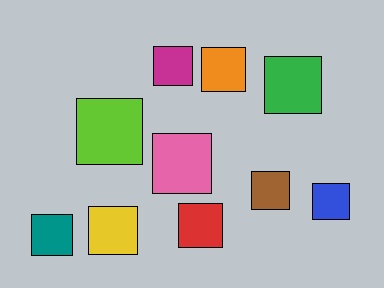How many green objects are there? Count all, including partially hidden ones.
There is 1 green object.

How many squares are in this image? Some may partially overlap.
There are 10 squares.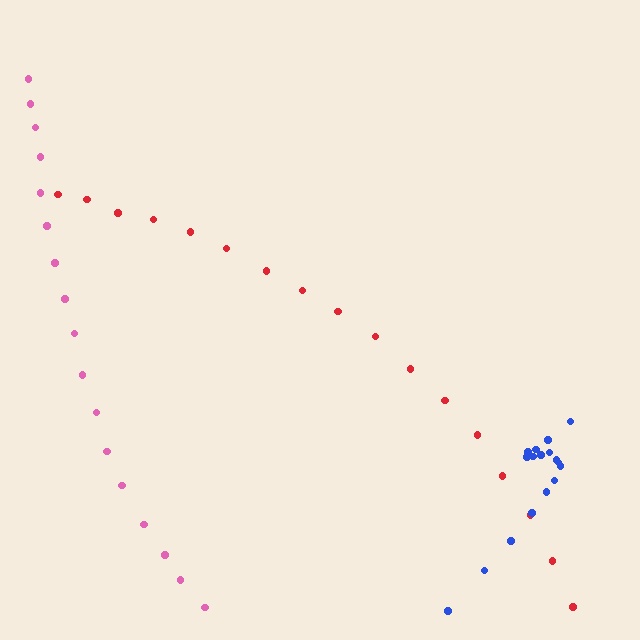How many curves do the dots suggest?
There are 3 distinct paths.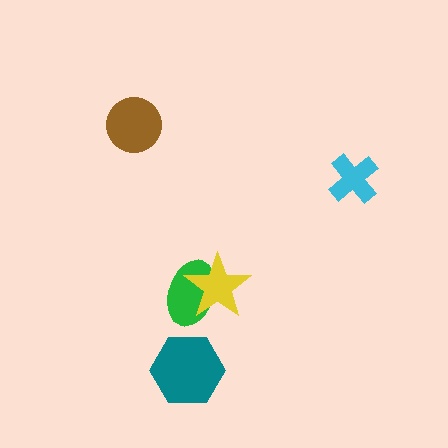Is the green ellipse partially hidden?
Yes, it is partially covered by another shape.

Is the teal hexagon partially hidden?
No, no other shape covers it.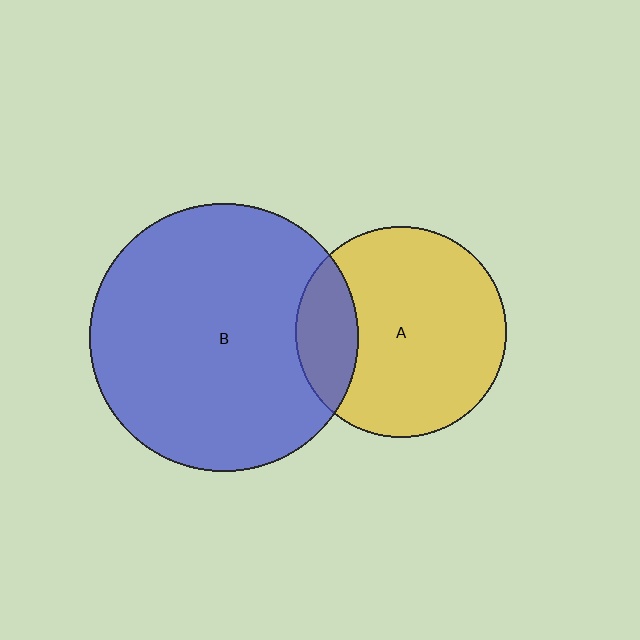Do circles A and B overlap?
Yes.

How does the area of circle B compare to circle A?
Approximately 1.6 times.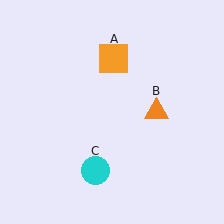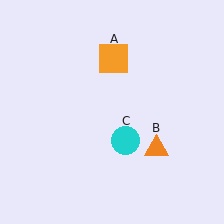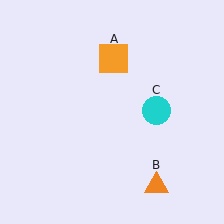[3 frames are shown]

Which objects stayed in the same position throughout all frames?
Orange square (object A) remained stationary.